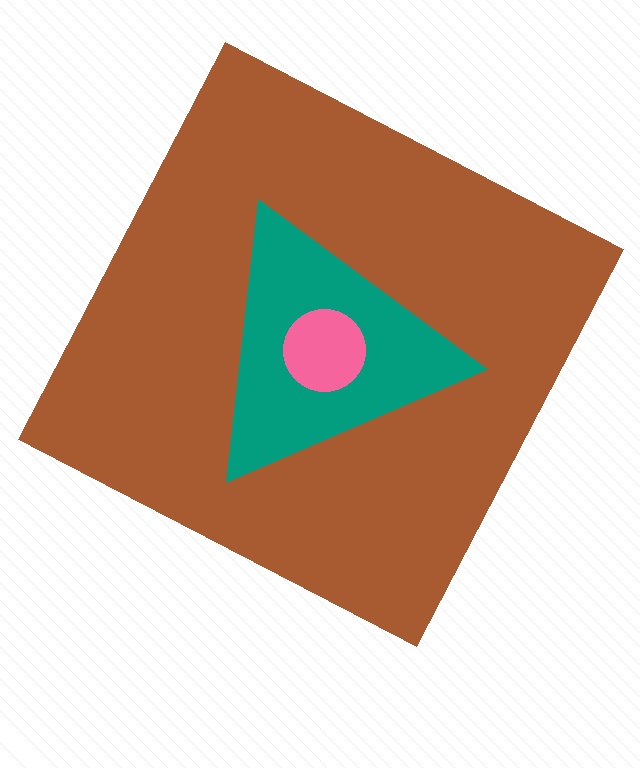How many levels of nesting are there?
3.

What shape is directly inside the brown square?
The teal triangle.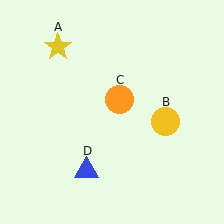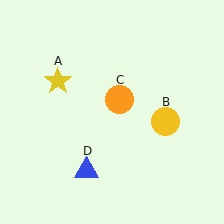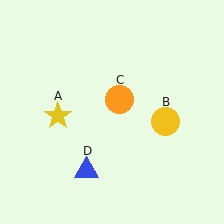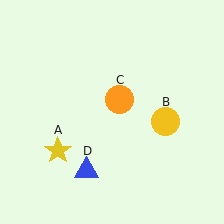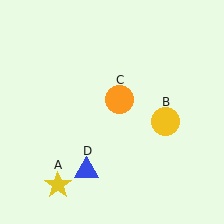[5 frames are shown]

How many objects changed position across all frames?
1 object changed position: yellow star (object A).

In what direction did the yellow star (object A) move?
The yellow star (object A) moved down.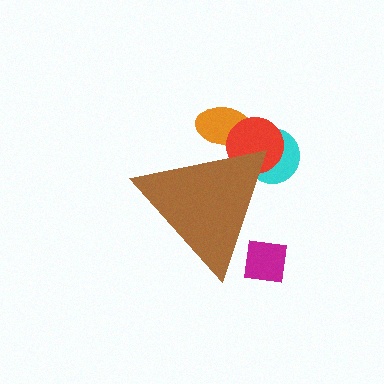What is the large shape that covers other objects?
A brown triangle.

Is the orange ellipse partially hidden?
Yes, the orange ellipse is partially hidden behind the brown triangle.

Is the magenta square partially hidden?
Yes, the magenta square is partially hidden behind the brown triangle.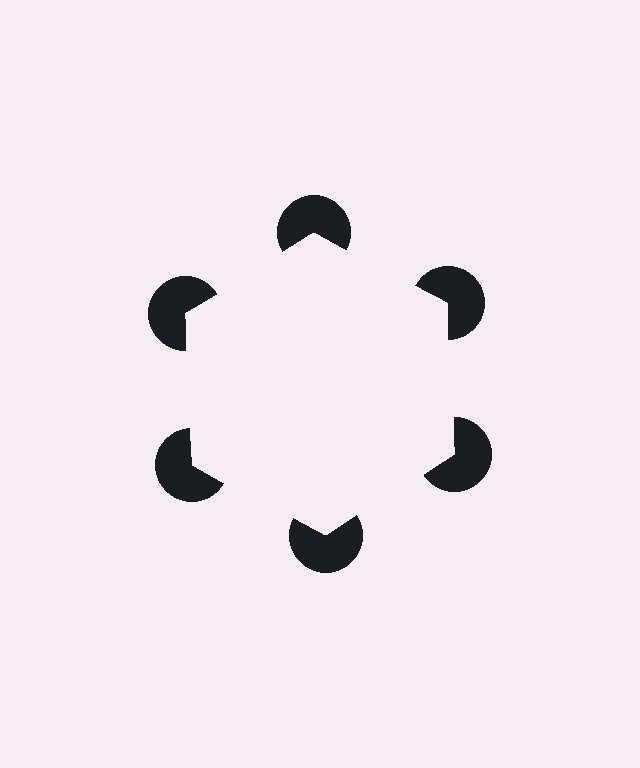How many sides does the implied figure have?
6 sides.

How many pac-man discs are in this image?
There are 6 — one at each vertex of the illusory hexagon.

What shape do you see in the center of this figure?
An illusory hexagon — its edges are inferred from the aligned wedge cuts in the pac-man discs, not physically drawn.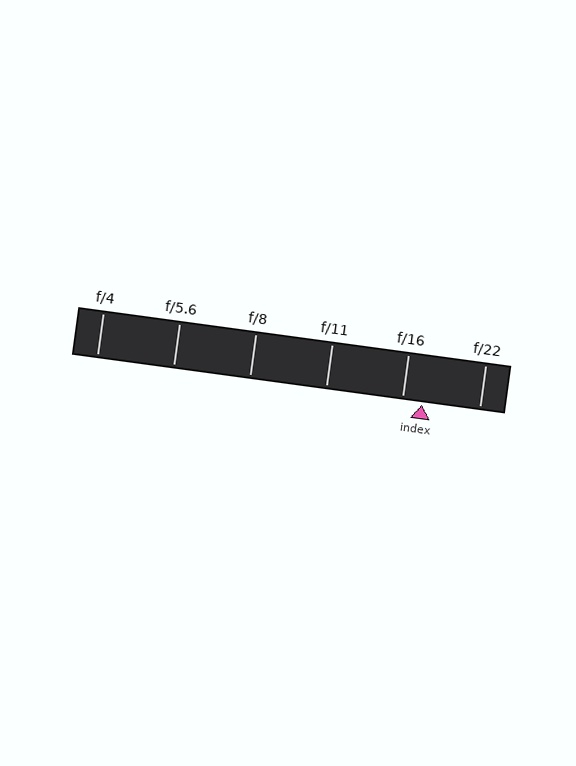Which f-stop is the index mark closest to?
The index mark is closest to f/16.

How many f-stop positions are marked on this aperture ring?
There are 6 f-stop positions marked.